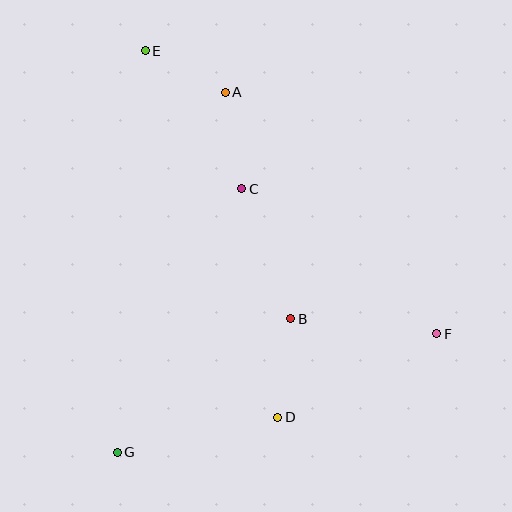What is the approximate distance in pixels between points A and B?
The distance between A and B is approximately 236 pixels.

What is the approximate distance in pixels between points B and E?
The distance between B and E is approximately 305 pixels.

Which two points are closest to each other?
Points A and E are closest to each other.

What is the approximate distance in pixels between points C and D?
The distance between C and D is approximately 231 pixels.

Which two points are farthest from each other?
Points E and F are farthest from each other.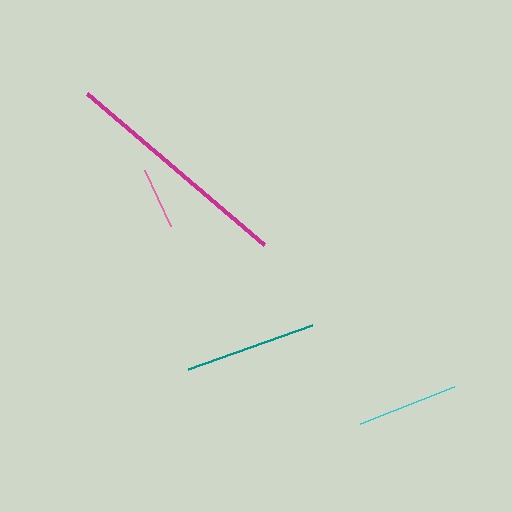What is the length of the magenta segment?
The magenta segment is approximately 233 pixels long.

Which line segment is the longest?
The magenta line is the longest at approximately 233 pixels.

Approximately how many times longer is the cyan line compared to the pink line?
The cyan line is approximately 1.6 times the length of the pink line.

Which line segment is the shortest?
The pink line is the shortest at approximately 62 pixels.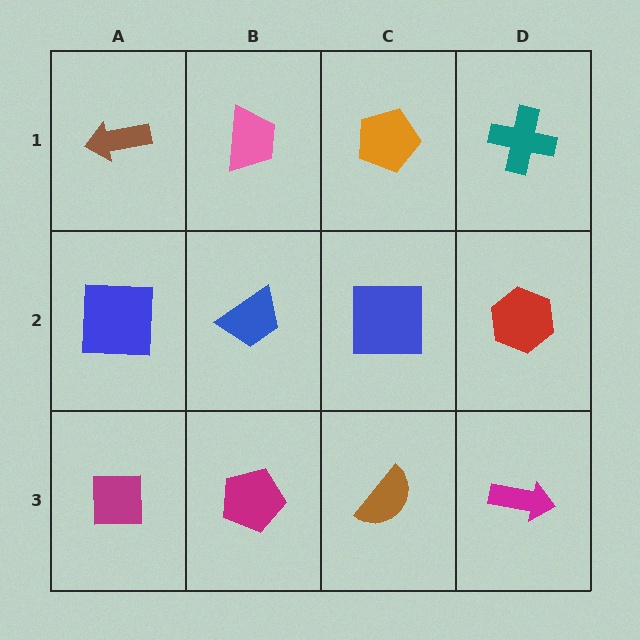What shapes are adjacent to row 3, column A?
A blue square (row 2, column A), a magenta pentagon (row 3, column B).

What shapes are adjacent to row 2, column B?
A pink trapezoid (row 1, column B), a magenta pentagon (row 3, column B), a blue square (row 2, column A), a blue square (row 2, column C).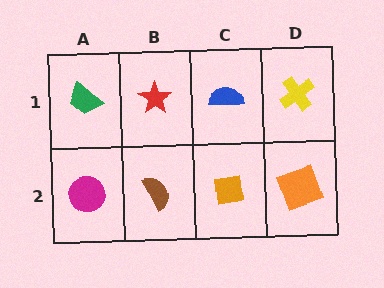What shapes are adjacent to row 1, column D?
An orange square (row 2, column D), a blue semicircle (row 1, column C).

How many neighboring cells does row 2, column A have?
2.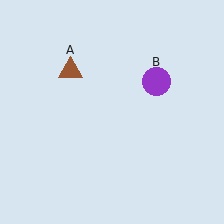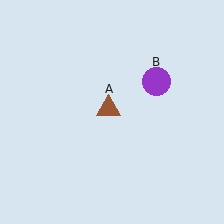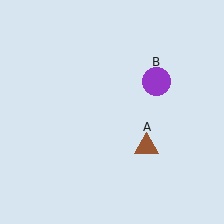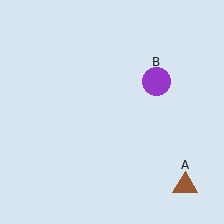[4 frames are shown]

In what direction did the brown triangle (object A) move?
The brown triangle (object A) moved down and to the right.